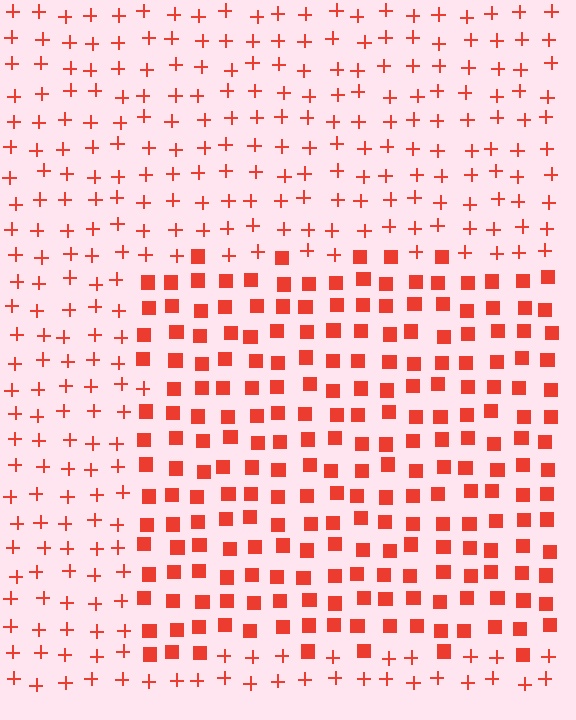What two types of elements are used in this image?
The image uses squares inside the rectangle region and plus signs outside it.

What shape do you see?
I see a rectangle.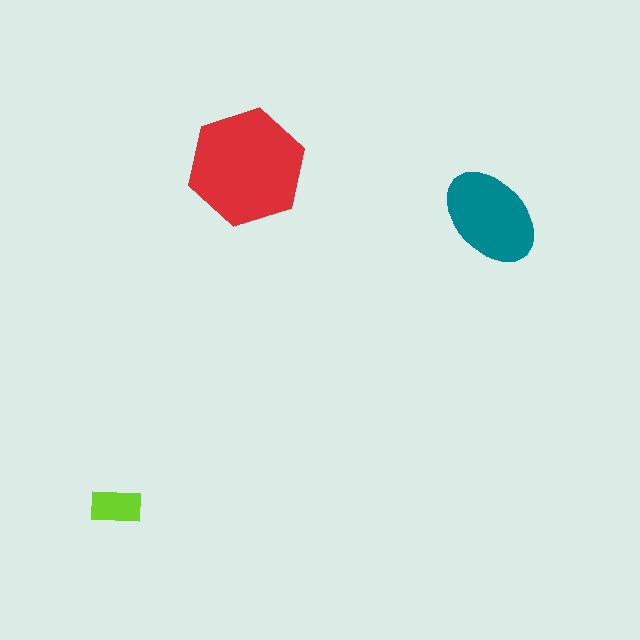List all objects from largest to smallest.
The red hexagon, the teal ellipse, the lime rectangle.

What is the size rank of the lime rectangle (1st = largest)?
3rd.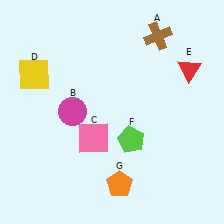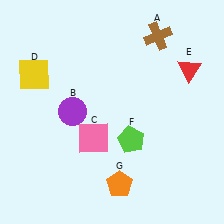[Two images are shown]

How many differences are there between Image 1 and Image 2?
There is 1 difference between the two images.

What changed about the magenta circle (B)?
In Image 1, B is magenta. In Image 2, it changed to purple.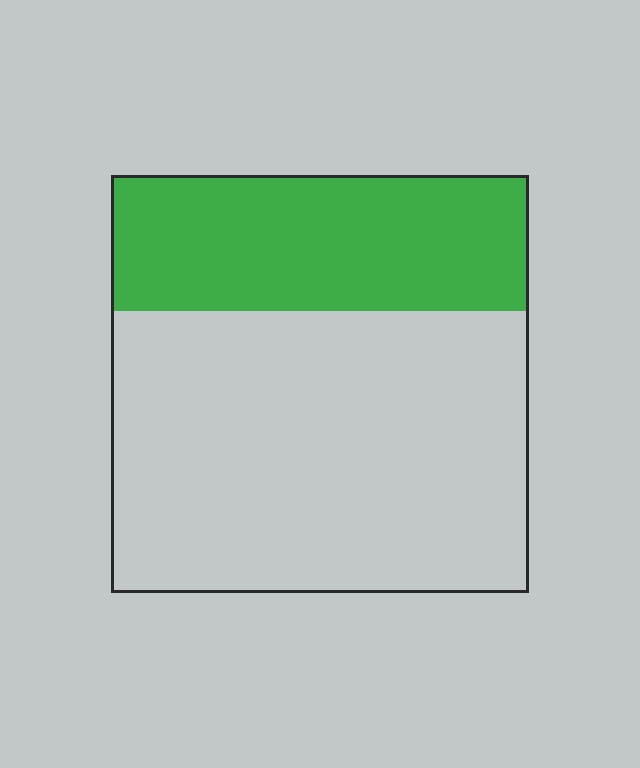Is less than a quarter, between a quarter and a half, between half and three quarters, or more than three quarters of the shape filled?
Between a quarter and a half.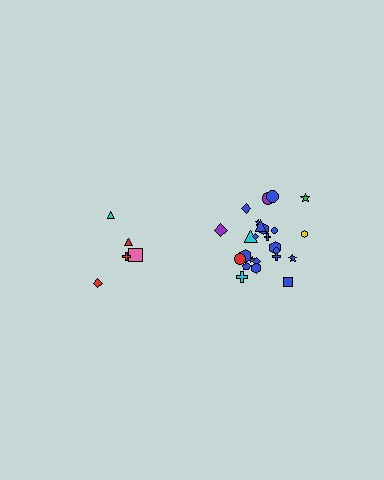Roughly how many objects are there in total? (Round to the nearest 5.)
Roughly 30 objects in total.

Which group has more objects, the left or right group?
The right group.